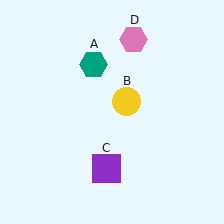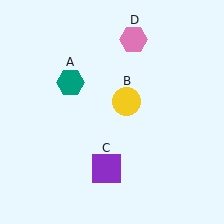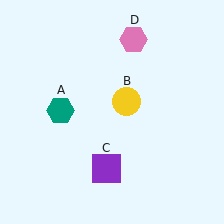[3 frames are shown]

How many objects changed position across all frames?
1 object changed position: teal hexagon (object A).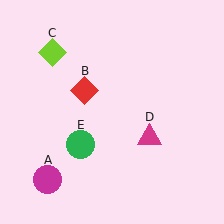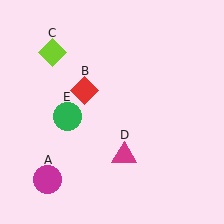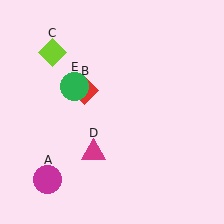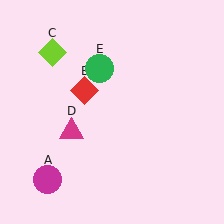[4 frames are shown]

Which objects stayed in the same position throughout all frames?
Magenta circle (object A) and red diamond (object B) and lime diamond (object C) remained stationary.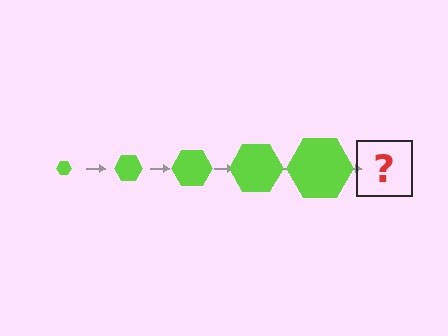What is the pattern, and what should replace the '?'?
The pattern is that the hexagon gets progressively larger each step. The '?' should be a lime hexagon, larger than the previous one.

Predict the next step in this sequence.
The next step is a lime hexagon, larger than the previous one.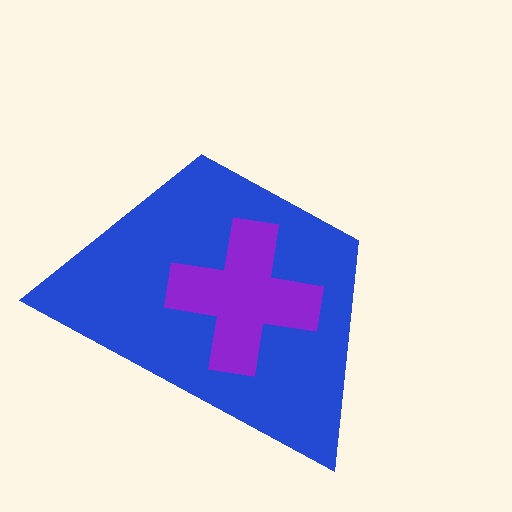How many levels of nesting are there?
2.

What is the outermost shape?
The blue trapezoid.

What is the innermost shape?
The purple cross.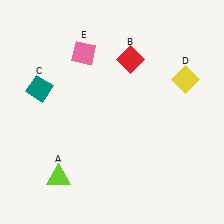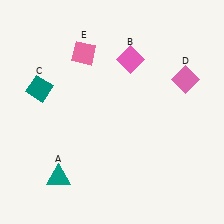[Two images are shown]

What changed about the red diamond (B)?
In Image 1, B is red. In Image 2, it changed to pink.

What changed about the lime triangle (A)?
In Image 1, A is lime. In Image 2, it changed to teal.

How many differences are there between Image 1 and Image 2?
There are 3 differences between the two images.